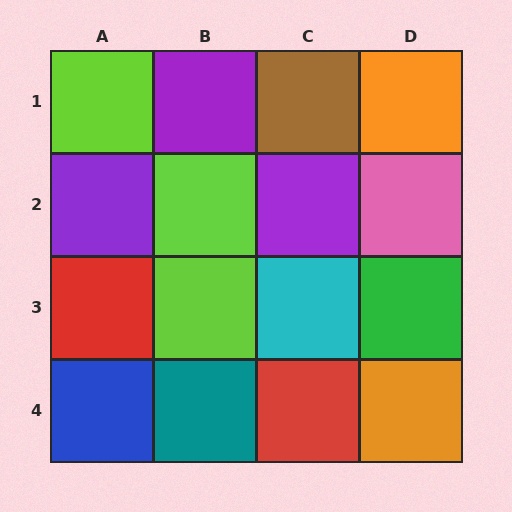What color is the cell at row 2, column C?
Purple.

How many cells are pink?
1 cell is pink.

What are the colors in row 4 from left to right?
Blue, teal, red, orange.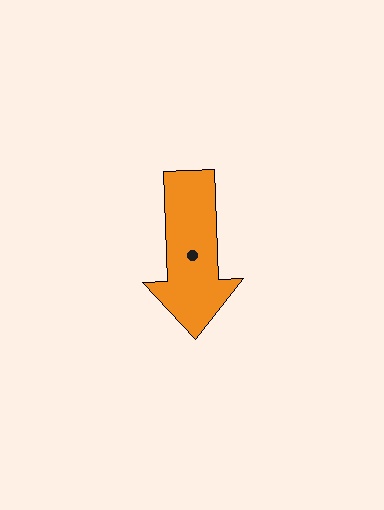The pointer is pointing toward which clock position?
Roughly 6 o'clock.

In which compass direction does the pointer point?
South.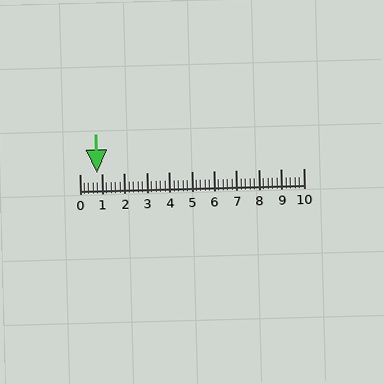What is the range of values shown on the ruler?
The ruler shows values from 0 to 10.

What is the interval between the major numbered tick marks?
The major tick marks are spaced 1 units apart.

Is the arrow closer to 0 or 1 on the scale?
The arrow is closer to 1.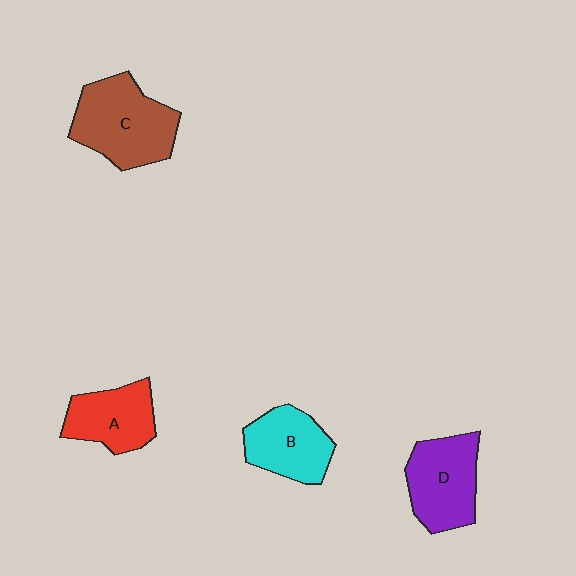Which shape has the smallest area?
Shape A (red).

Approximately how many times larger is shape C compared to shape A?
Approximately 1.4 times.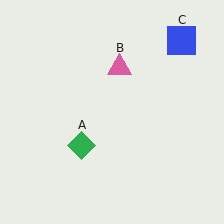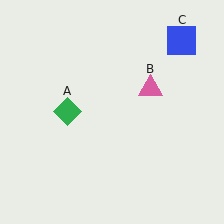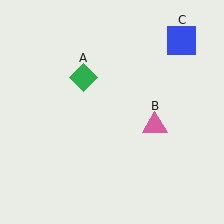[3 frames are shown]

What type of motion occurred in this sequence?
The green diamond (object A), pink triangle (object B) rotated clockwise around the center of the scene.